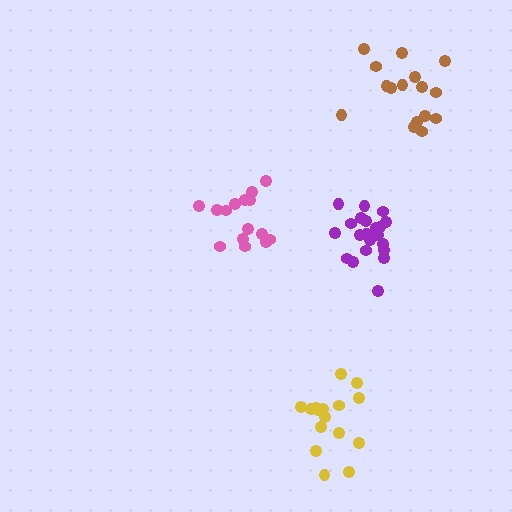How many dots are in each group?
Group 1: 21 dots, Group 2: 17 dots, Group 3: 15 dots, Group 4: 16 dots (69 total).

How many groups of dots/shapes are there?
There are 4 groups.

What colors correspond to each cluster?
The clusters are colored: purple, yellow, pink, brown.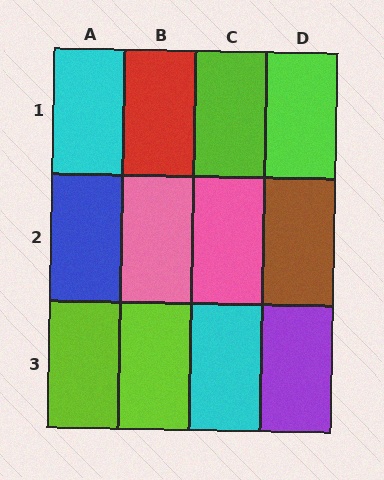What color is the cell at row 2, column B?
Pink.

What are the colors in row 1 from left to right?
Cyan, red, lime, lime.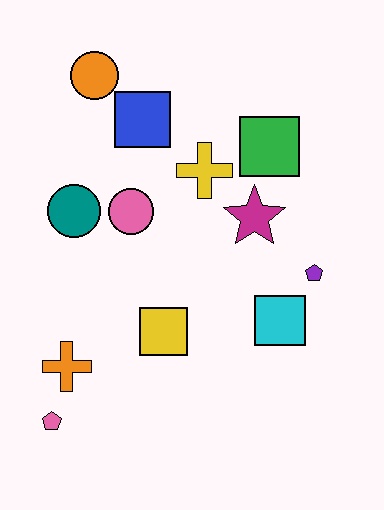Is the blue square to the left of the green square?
Yes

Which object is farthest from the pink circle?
The pink pentagon is farthest from the pink circle.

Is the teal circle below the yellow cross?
Yes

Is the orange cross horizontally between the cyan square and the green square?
No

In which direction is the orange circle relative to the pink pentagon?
The orange circle is above the pink pentagon.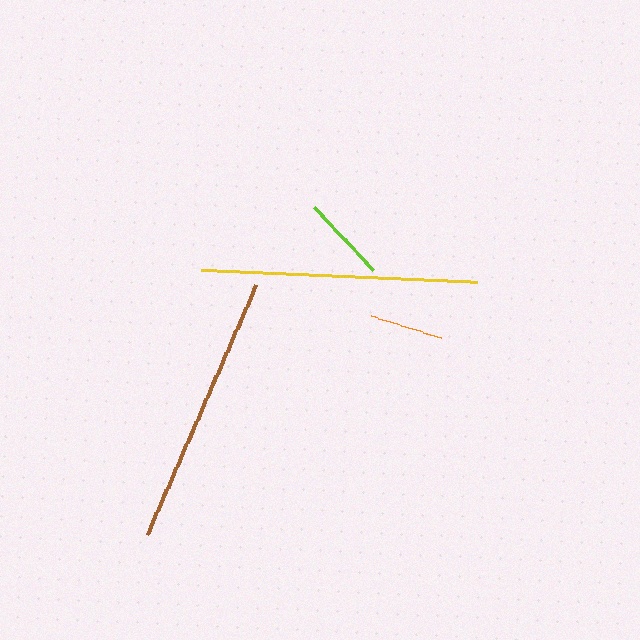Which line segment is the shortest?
The orange line is the shortest at approximately 74 pixels.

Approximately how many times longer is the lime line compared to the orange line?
The lime line is approximately 1.2 times the length of the orange line.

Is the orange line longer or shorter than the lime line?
The lime line is longer than the orange line.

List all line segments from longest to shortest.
From longest to shortest: yellow, brown, lime, orange.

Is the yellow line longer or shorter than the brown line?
The yellow line is longer than the brown line.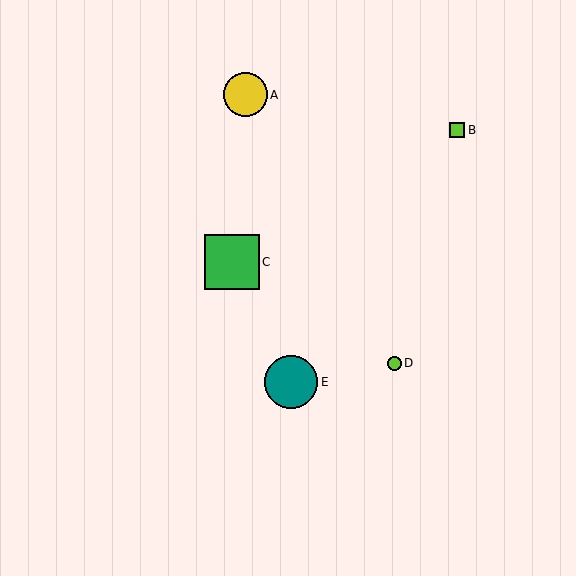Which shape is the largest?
The green square (labeled C) is the largest.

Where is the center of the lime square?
The center of the lime square is at (457, 130).